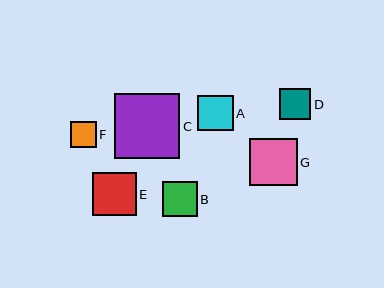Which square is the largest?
Square C is the largest with a size of approximately 65 pixels.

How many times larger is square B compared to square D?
Square B is approximately 1.1 times the size of square D.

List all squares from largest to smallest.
From largest to smallest: C, G, E, A, B, D, F.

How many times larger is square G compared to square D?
Square G is approximately 1.5 times the size of square D.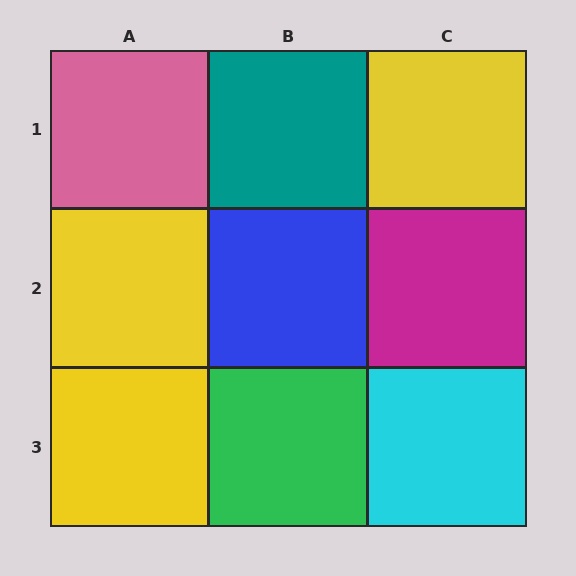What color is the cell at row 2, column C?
Magenta.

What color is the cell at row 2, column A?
Yellow.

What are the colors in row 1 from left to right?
Pink, teal, yellow.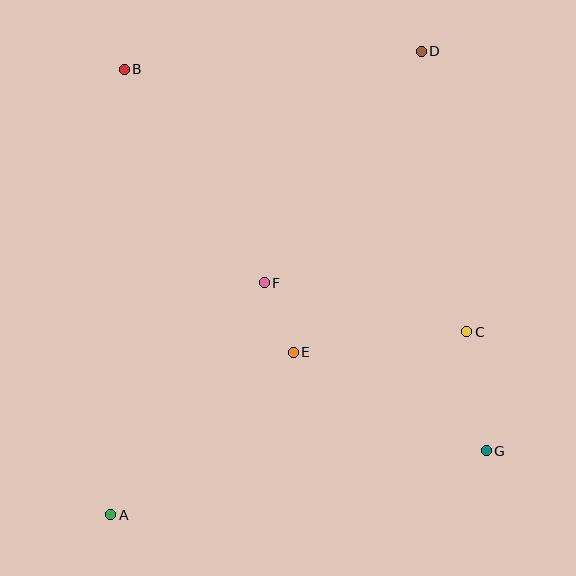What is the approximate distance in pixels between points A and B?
The distance between A and B is approximately 446 pixels.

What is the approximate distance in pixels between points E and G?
The distance between E and G is approximately 217 pixels.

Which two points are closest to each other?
Points E and F are closest to each other.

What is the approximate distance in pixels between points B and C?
The distance between B and C is approximately 432 pixels.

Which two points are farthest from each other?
Points A and D are farthest from each other.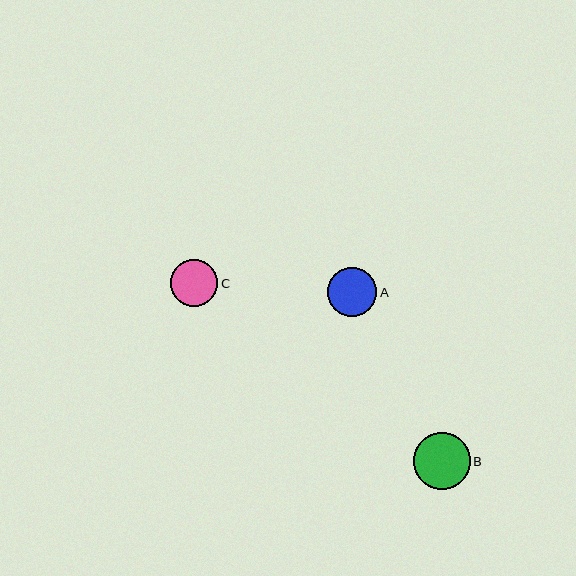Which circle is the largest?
Circle B is the largest with a size of approximately 57 pixels.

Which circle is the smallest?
Circle C is the smallest with a size of approximately 48 pixels.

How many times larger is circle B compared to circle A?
Circle B is approximately 1.2 times the size of circle A.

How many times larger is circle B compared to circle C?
Circle B is approximately 1.2 times the size of circle C.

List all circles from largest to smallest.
From largest to smallest: B, A, C.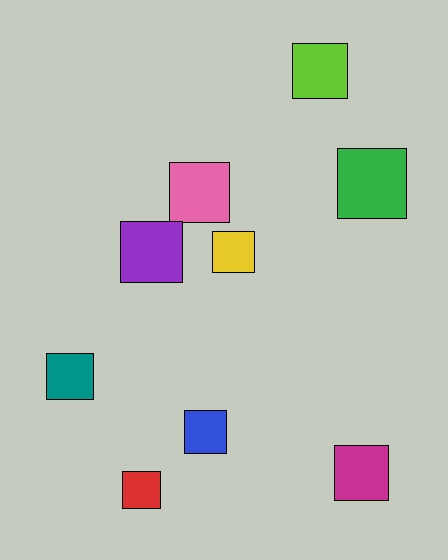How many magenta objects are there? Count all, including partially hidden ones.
There is 1 magenta object.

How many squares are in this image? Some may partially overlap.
There are 9 squares.